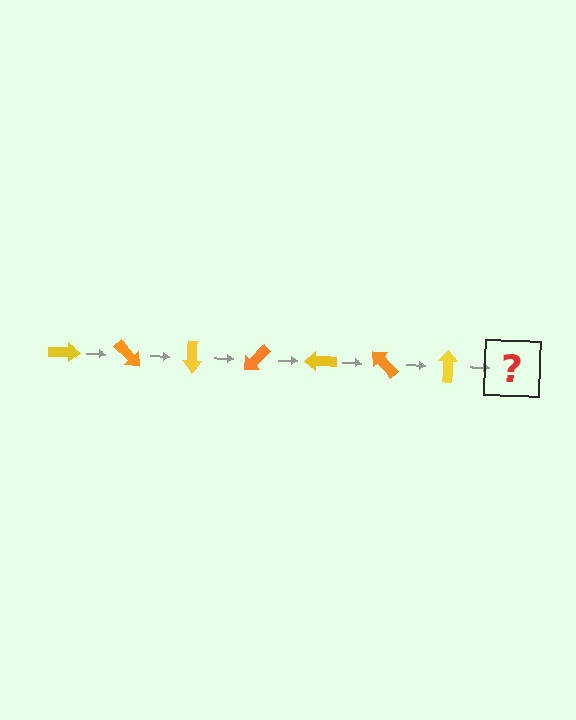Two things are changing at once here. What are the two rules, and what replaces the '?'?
The two rules are that it rotates 45 degrees each step and the color cycles through yellow and orange. The '?' should be an orange arrow, rotated 315 degrees from the start.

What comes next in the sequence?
The next element should be an orange arrow, rotated 315 degrees from the start.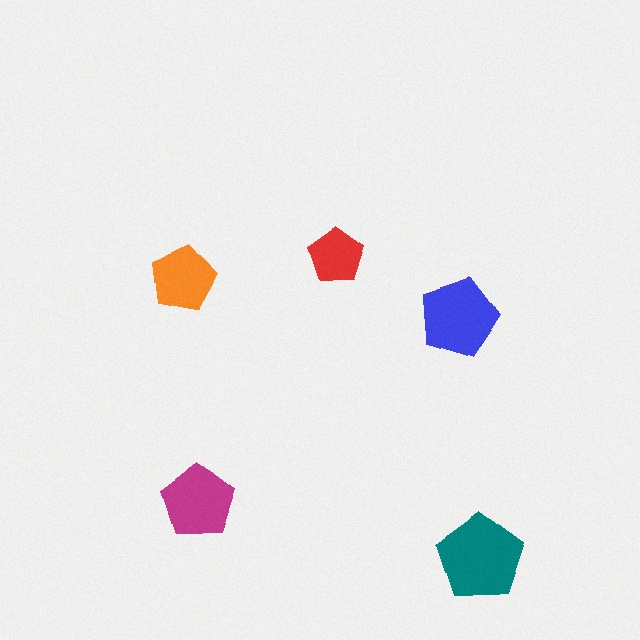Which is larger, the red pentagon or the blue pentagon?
The blue one.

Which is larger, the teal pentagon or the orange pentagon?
The teal one.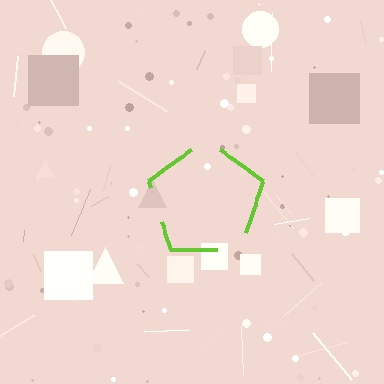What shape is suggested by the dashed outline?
The dashed outline suggests a pentagon.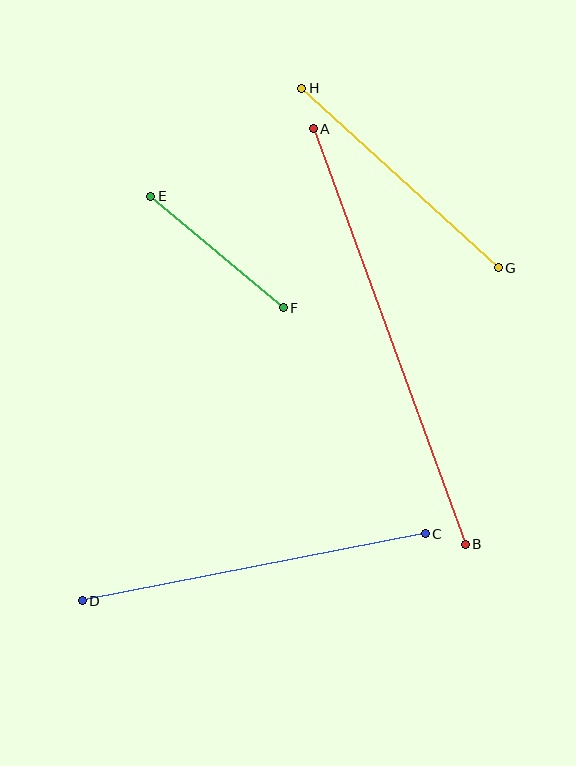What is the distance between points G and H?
The distance is approximately 266 pixels.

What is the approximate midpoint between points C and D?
The midpoint is at approximately (254, 567) pixels.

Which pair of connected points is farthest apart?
Points A and B are farthest apart.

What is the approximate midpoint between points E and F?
The midpoint is at approximately (217, 252) pixels.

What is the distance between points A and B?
The distance is approximately 443 pixels.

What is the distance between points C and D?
The distance is approximately 349 pixels.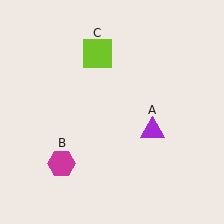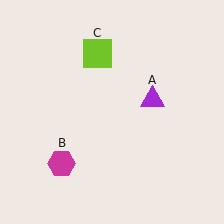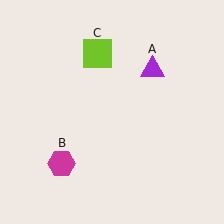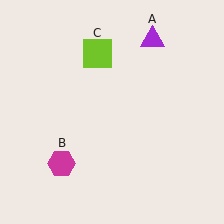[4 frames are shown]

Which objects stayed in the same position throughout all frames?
Magenta hexagon (object B) and lime square (object C) remained stationary.